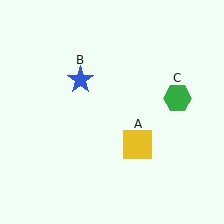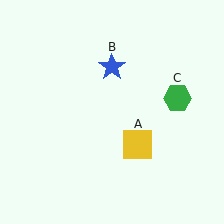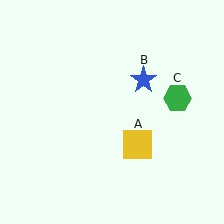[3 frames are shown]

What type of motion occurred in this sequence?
The blue star (object B) rotated clockwise around the center of the scene.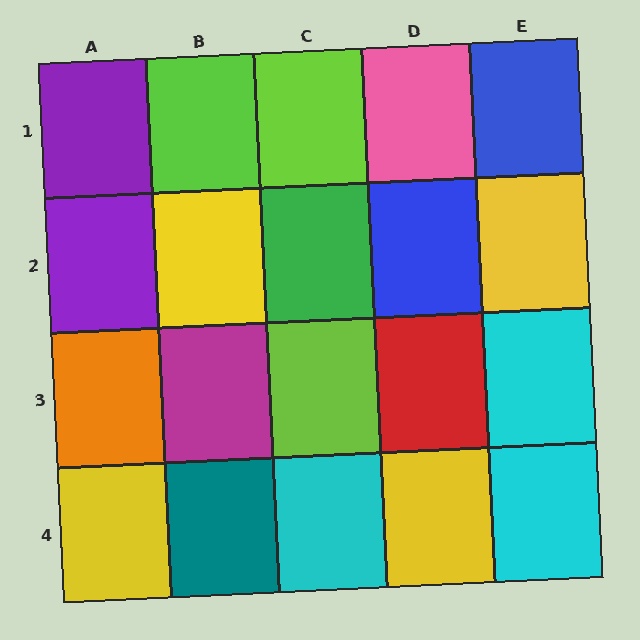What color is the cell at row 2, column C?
Green.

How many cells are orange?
1 cell is orange.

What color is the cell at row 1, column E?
Blue.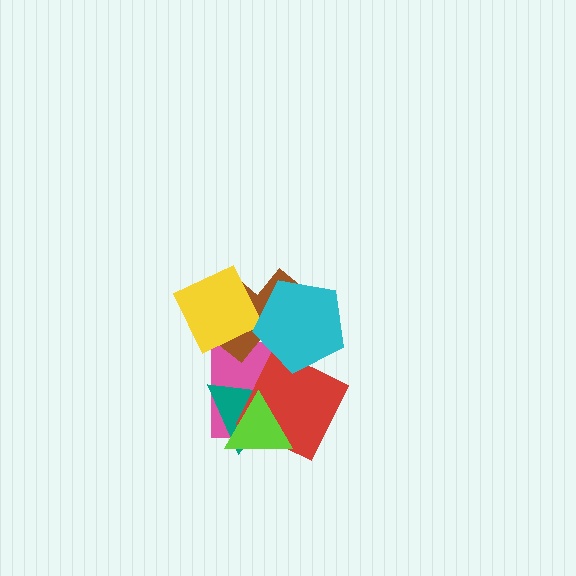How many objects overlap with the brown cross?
3 objects overlap with the brown cross.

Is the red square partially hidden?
Yes, it is partially covered by another shape.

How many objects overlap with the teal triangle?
3 objects overlap with the teal triangle.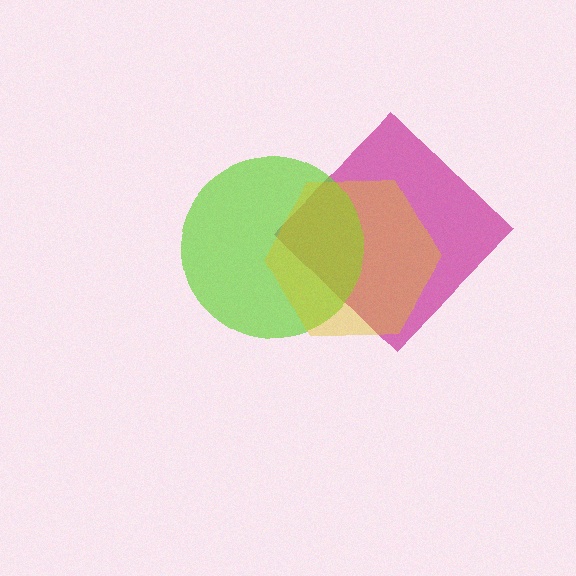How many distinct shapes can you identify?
There are 3 distinct shapes: a magenta diamond, a lime circle, a yellow hexagon.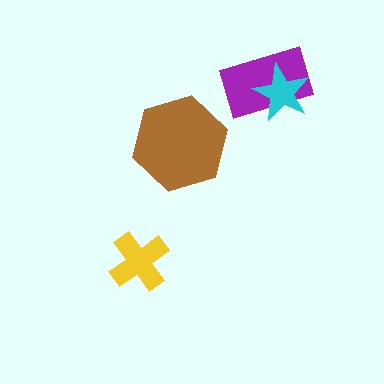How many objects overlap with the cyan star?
1 object overlaps with the cyan star.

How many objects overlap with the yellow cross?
0 objects overlap with the yellow cross.